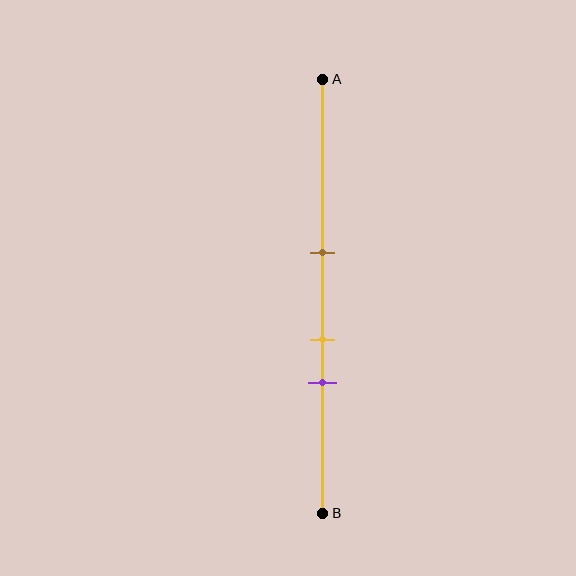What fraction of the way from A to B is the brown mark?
The brown mark is approximately 40% (0.4) of the way from A to B.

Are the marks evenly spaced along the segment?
Yes, the marks are approximately evenly spaced.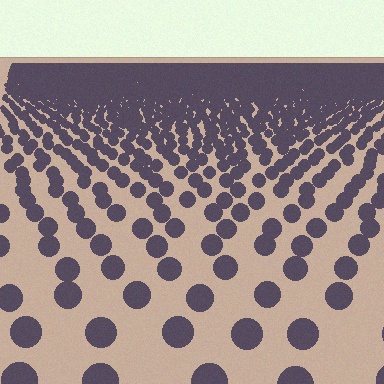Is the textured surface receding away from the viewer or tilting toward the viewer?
The surface is receding away from the viewer. Texture elements get smaller and denser toward the top.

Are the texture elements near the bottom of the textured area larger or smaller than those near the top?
Larger. Near the bottom, elements are closer to the viewer and appear at a bigger on-screen size.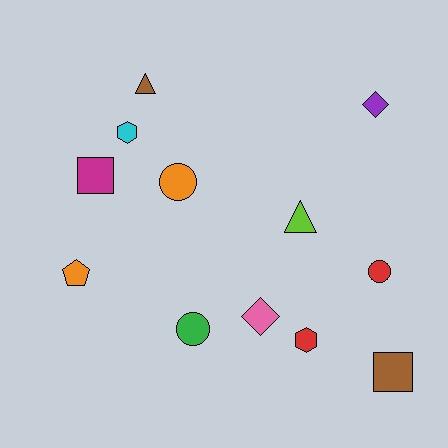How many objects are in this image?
There are 12 objects.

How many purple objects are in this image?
There is 1 purple object.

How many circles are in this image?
There are 3 circles.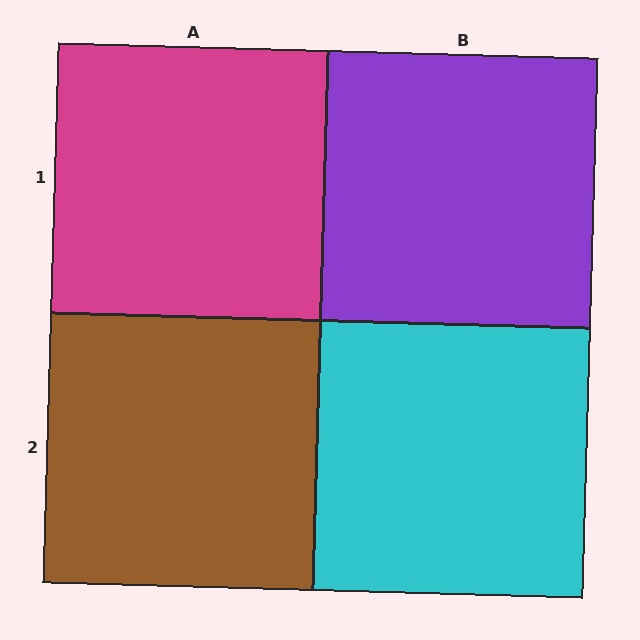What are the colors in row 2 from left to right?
Brown, cyan.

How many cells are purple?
1 cell is purple.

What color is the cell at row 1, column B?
Purple.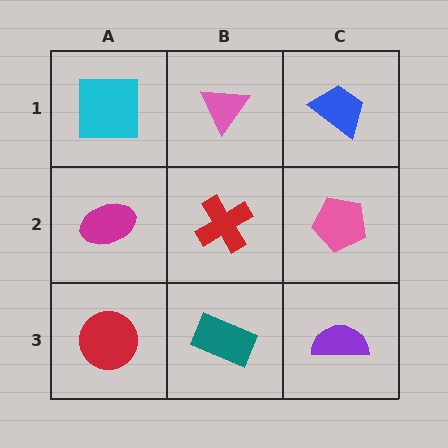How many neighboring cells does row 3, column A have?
2.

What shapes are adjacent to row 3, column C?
A pink pentagon (row 2, column C), a teal rectangle (row 3, column B).